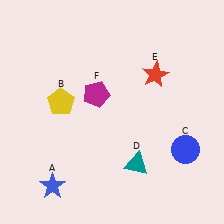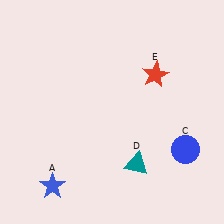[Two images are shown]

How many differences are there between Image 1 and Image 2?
There are 2 differences between the two images.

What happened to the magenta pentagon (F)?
The magenta pentagon (F) was removed in Image 2. It was in the top-left area of Image 1.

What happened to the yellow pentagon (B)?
The yellow pentagon (B) was removed in Image 2. It was in the top-left area of Image 1.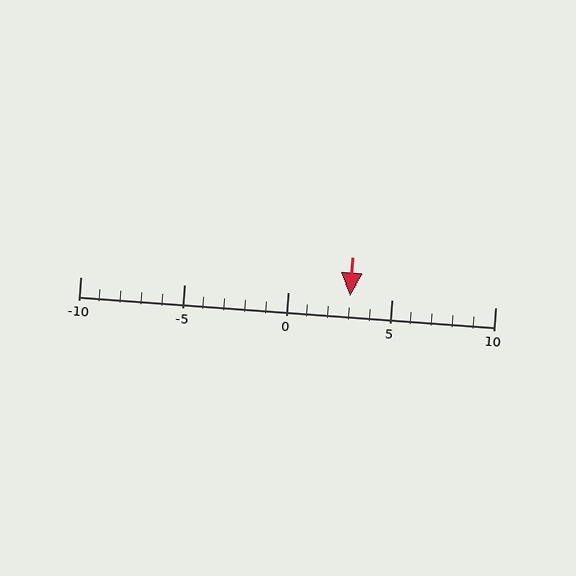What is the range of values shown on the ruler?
The ruler shows values from -10 to 10.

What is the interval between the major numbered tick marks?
The major tick marks are spaced 5 units apart.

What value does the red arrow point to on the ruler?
The red arrow points to approximately 3.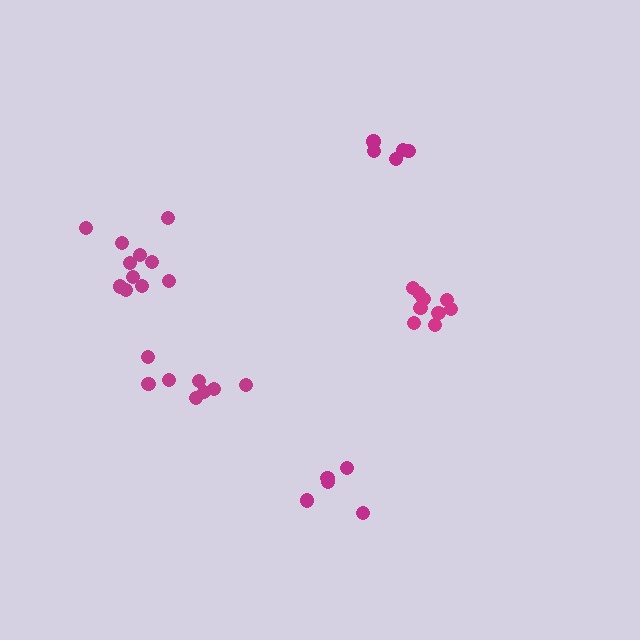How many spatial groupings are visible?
There are 5 spatial groupings.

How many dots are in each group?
Group 1: 5 dots, Group 2: 5 dots, Group 3: 9 dots, Group 4: 11 dots, Group 5: 8 dots (38 total).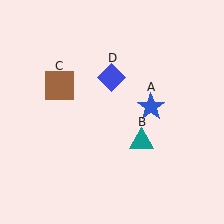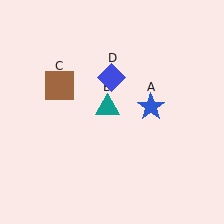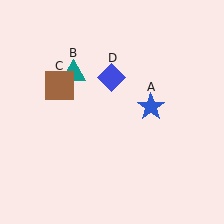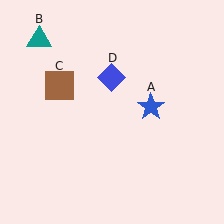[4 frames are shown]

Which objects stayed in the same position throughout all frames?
Blue star (object A) and brown square (object C) and blue diamond (object D) remained stationary.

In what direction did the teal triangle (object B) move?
The teal triangle (object B) moved up and to the left.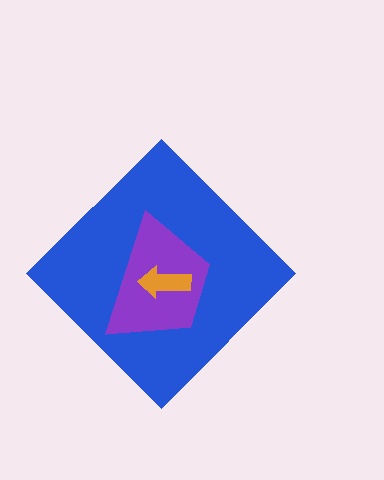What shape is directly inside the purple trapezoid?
The orange arrow.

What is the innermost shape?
The orange arrow.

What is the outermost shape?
The blue diamond.